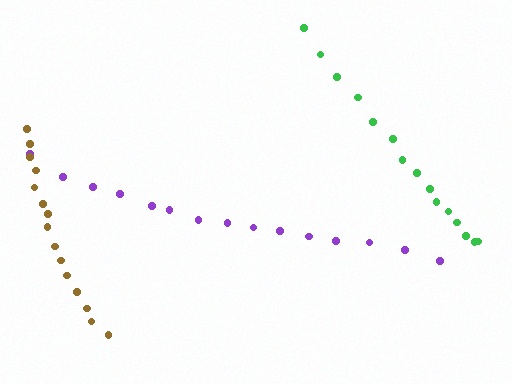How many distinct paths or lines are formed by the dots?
There are 3 distinct paths.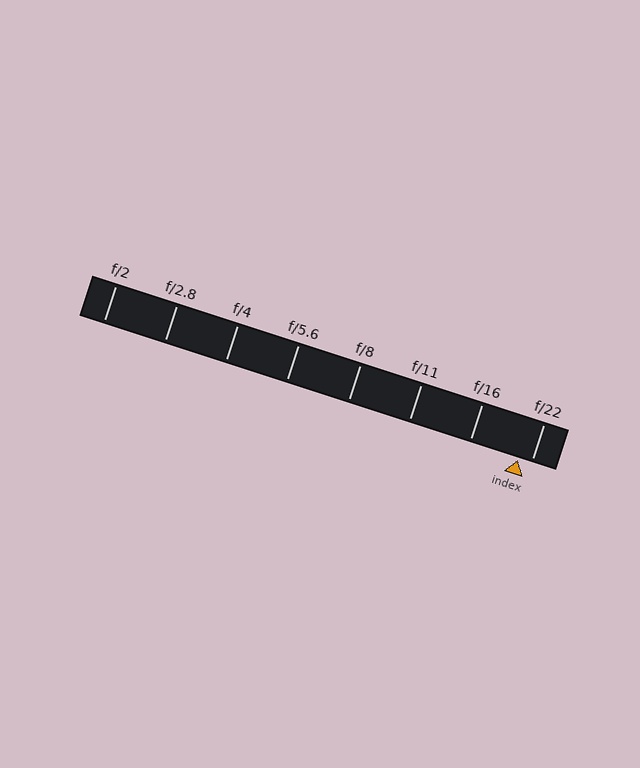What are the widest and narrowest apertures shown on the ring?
The widest aperture shown is f/2 and the narrowest is f/22.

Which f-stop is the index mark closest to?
The index mark is closest to f/22.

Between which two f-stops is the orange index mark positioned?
The index mark is between f/16 and f/22.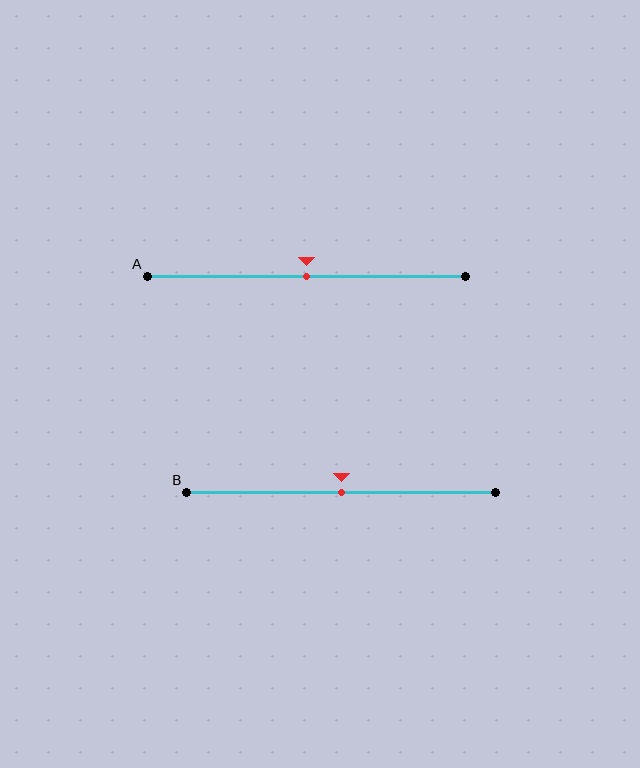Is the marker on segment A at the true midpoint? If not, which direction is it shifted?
Yes, the marker on segment A is at the true midpoint.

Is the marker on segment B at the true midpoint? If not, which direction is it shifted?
Yes, the marker on segment B is at the true midpoint.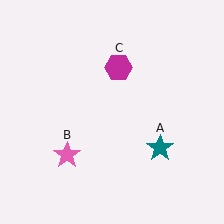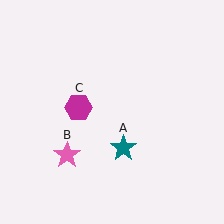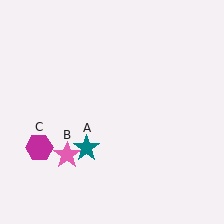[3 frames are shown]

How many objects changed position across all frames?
2 objects changed position: teal star (object A), magenta hexagon (object C).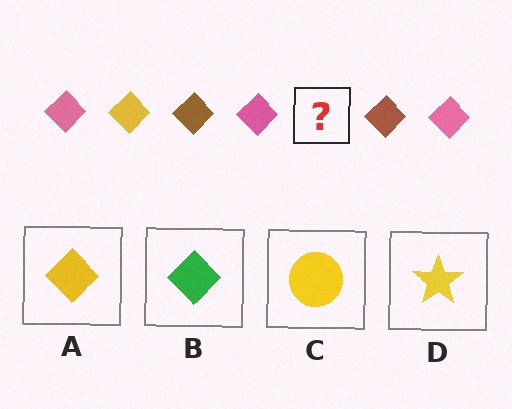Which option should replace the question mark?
Option A.